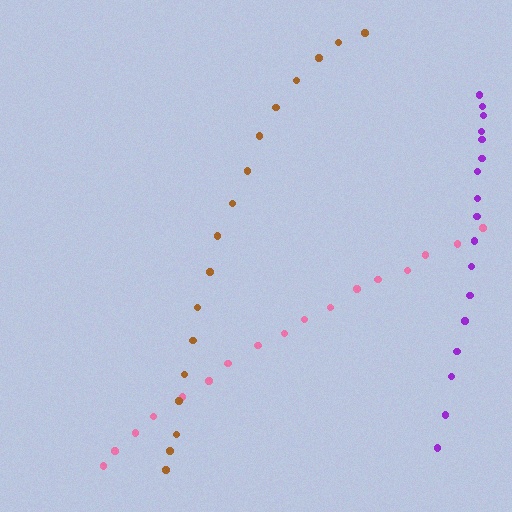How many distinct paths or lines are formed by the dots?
There are 3 distinct paths.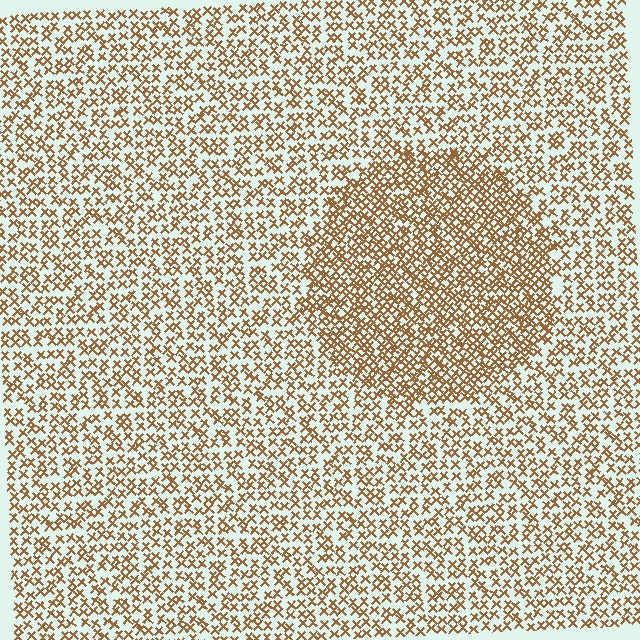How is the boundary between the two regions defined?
The boundary is defined by a change in element density (approximately 1.8x ratio). All elements are the same color, size, and shape.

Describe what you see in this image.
The image contains small brown elements arranged at two different densities. A circle-shaped region is visible where the elements are more densely packed than the surrounding area.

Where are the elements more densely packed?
The elements are more densely packed inside the circle boundary.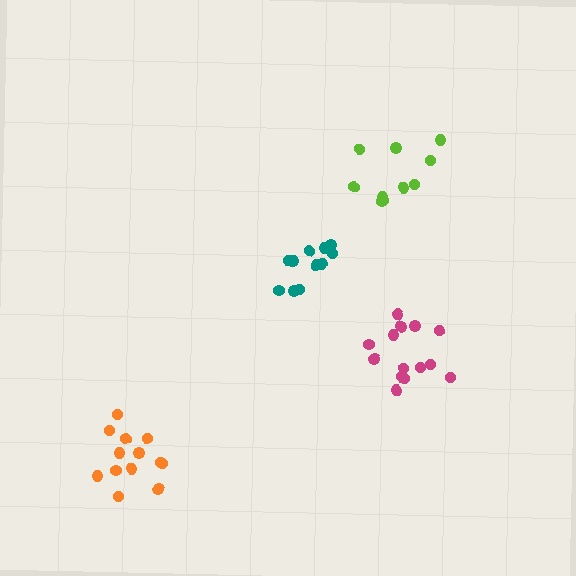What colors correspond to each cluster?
The clusters are colored: teal, lime, orange, magenta.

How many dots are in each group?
Group 1: 11 dots, Group 2: 10 dots, Group 3: 13 dots, Group 4: 14 dots (48 total).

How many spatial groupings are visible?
There are 4 spatial groupings.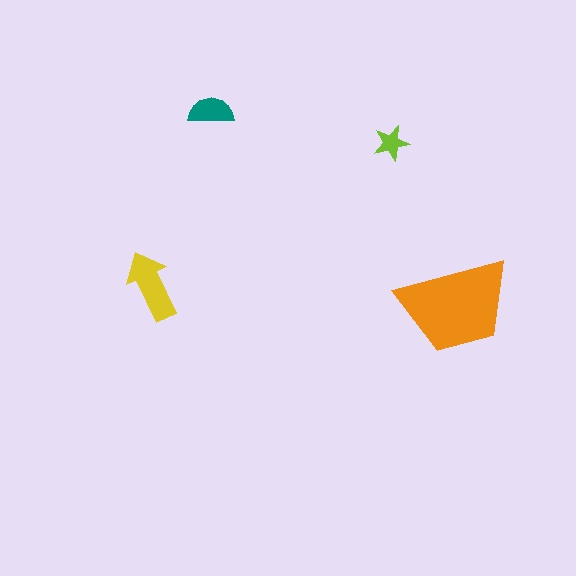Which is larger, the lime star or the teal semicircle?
The teal semicircle.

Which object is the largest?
The orange trapezoid.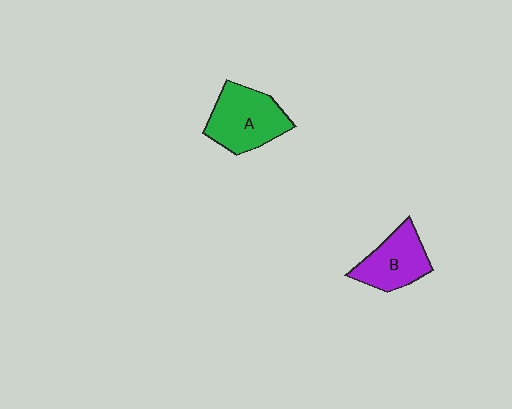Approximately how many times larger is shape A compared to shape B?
Approximately 1.2 times.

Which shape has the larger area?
Shape A (green).